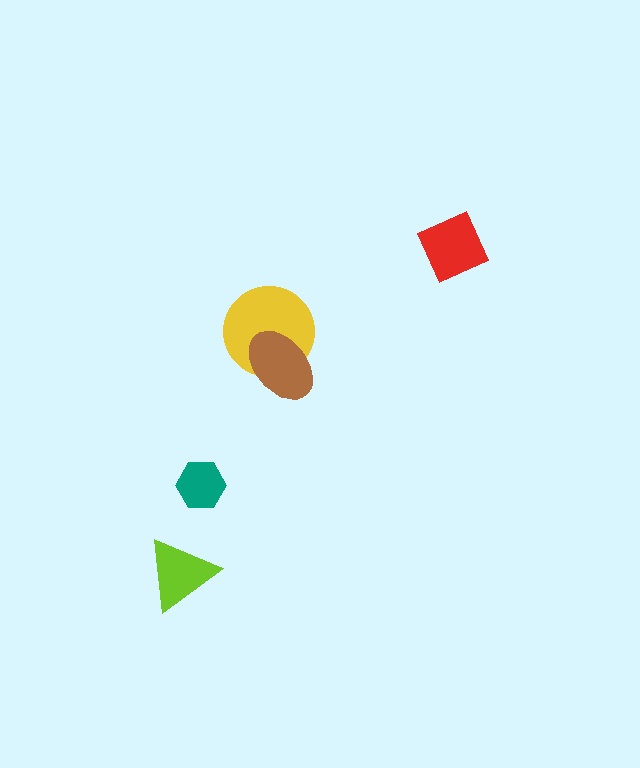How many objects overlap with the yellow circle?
1 object overlaps with the yellow circle.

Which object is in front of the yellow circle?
The brown ellipse is in front of the yellow circle.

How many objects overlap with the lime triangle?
0 objects overlap with the lime triangle.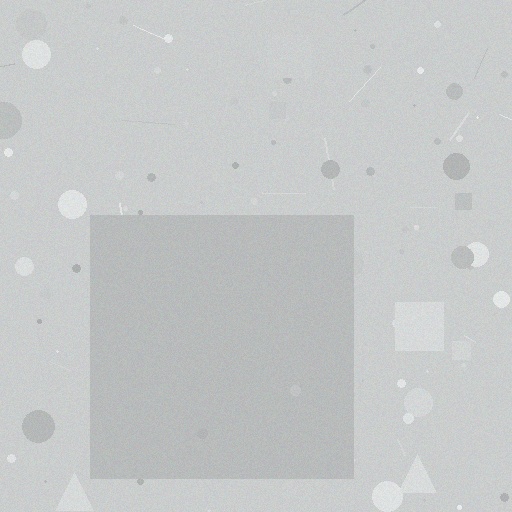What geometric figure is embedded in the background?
A square is embedded in the background.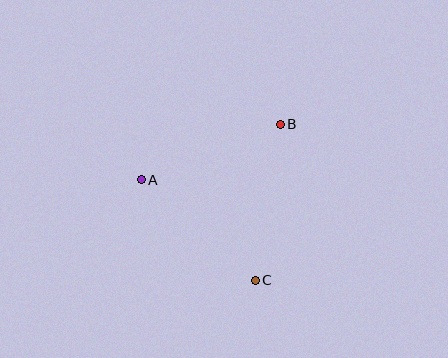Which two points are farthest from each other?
Points B and C are farthest from each other.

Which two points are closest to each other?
Points A and B are closest to each other.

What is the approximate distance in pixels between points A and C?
The distance between A and C is approximately 152 pixels.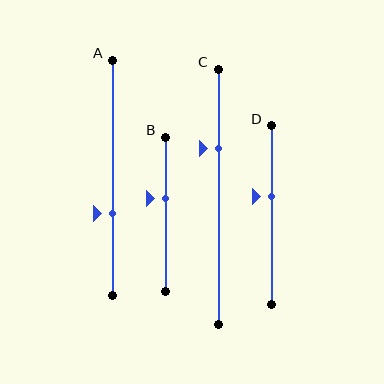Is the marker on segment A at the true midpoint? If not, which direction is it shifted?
No, the marker on segment A is shifted downward by about 15% of the segment length.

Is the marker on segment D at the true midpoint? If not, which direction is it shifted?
No, the marker on segment D is shifted upward by about 10% of the segment length.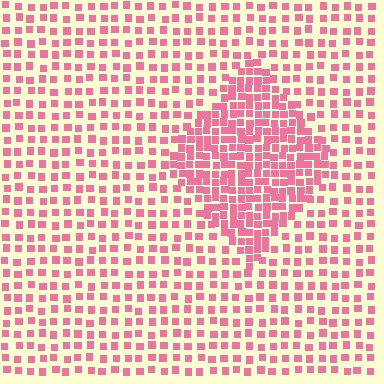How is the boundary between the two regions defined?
The boundary is defined by a change in element density (approximately 2.1x ratio). All elements are the same color, size, and shape.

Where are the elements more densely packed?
The elements are more densely packed inside the diamond boundary.